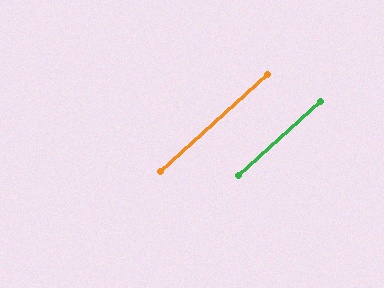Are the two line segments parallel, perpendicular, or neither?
Parallel — their directions differ by only 0.5°.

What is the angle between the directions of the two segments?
Approximately 0 degrees.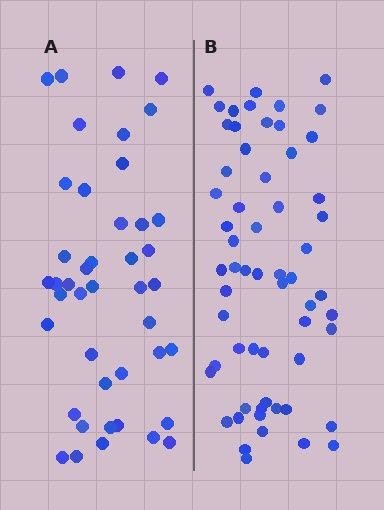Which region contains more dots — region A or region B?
Region B (the right region) has more dots.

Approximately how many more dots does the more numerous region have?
Region B has approximately 15 more dots than region A.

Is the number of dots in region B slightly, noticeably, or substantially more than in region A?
Region B has noticeably more, but not dramatically so. The ratio is roughly 1.4 to 1.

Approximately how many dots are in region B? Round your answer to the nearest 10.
About 60 dots.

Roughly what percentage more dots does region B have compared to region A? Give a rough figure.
About 40% more.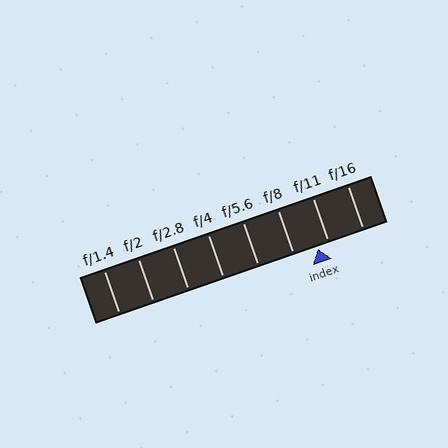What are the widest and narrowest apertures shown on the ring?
The widest aperture shown is f/1.4 and the narrowest is f/16.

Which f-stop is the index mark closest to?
The index mark is closest to f/11.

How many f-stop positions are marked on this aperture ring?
There are 8 f-stop positions marked.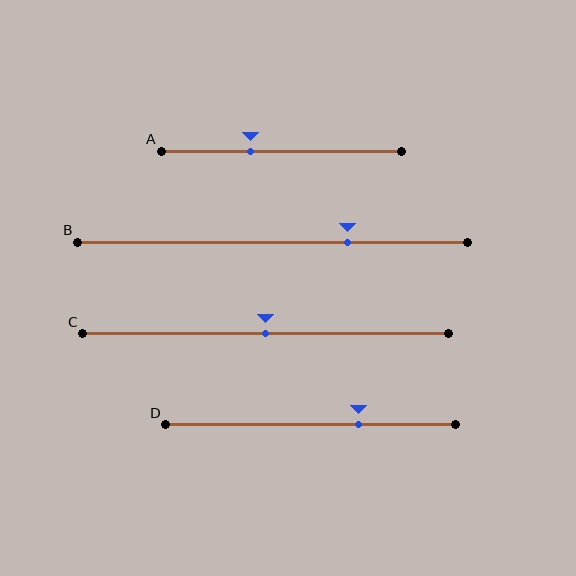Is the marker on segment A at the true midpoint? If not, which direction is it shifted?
No, the marker on segment A is shifted to the left by about 13% of the segment length.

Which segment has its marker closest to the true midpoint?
Segment C has its marker closest to the true midpoint.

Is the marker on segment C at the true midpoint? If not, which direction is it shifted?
Yes, the marker on segment C is at the true midpoint.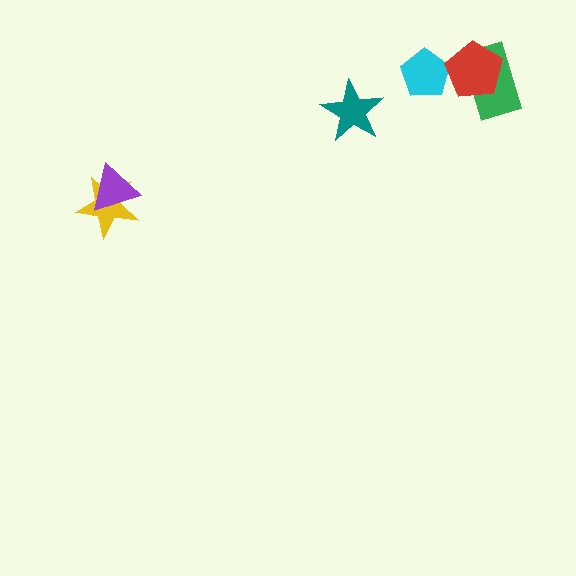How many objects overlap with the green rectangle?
1 object overlaps with the green rectangle.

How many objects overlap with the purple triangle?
1 object overlaps with the purple triangle.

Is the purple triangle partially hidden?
No, no other shape covers it.